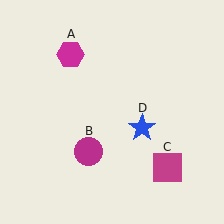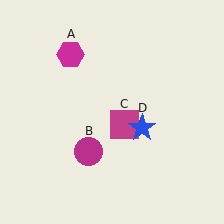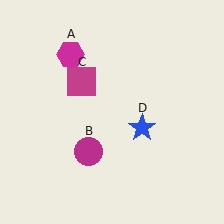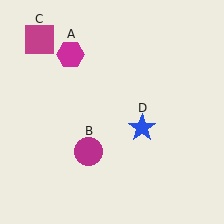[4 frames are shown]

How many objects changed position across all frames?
1 object changed position: magenta square (object C).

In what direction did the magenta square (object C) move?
The magenta square (object C) moved up and to the left.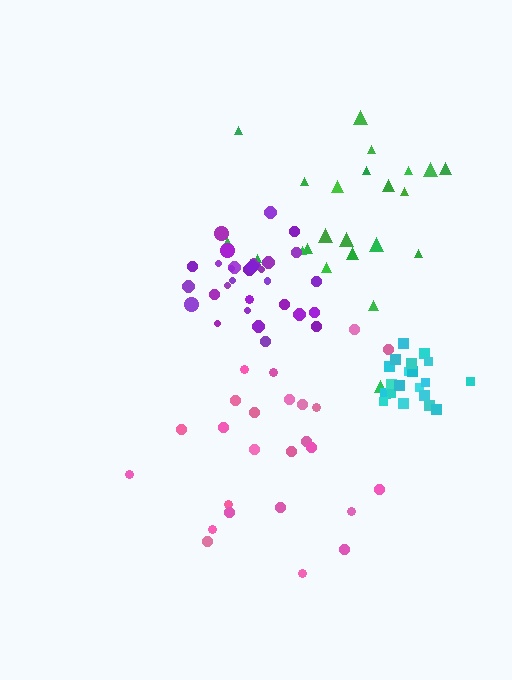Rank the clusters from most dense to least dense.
cyan, purple, pink, green.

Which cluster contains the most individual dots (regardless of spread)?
Purple (32).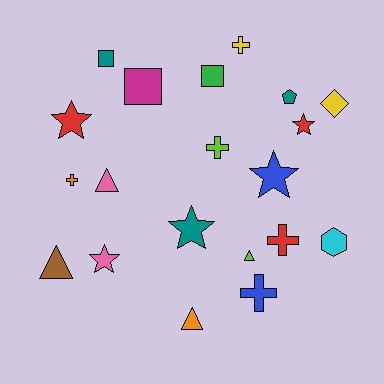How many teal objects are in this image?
There are 3 teal objects.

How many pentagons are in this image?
There is 1 pentagon.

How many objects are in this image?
There are 20 objects.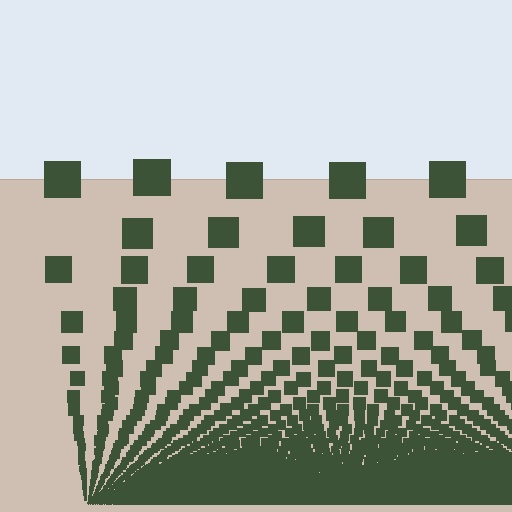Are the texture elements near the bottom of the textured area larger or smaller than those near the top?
Smaller. The gradient is inverted — elements near the bottom are smaller and denser.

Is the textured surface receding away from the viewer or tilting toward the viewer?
The surface appears to tilt toward the viewer. Texture elements get larger and sparser toward the top.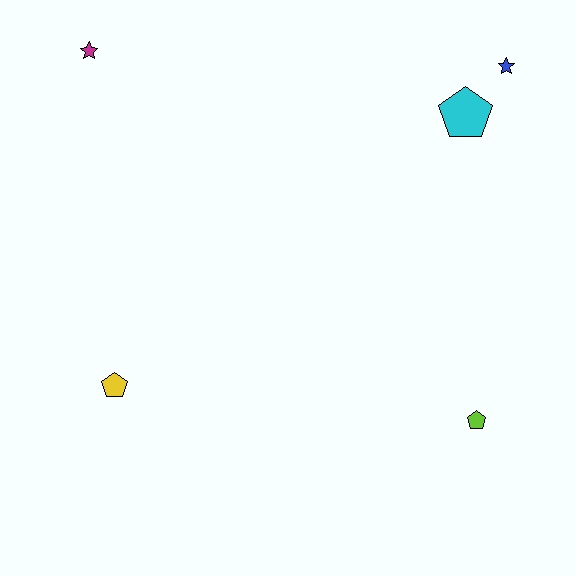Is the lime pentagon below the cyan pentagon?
Yes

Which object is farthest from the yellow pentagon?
The blue star is farthest from the yellow pentagon.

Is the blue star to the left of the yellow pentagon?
No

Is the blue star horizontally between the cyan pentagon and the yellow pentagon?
No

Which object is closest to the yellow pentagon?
The magenta star is closest to the yellow pentagon.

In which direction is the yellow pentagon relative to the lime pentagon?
The yellow pentagon is to the left of the lime pentagon.